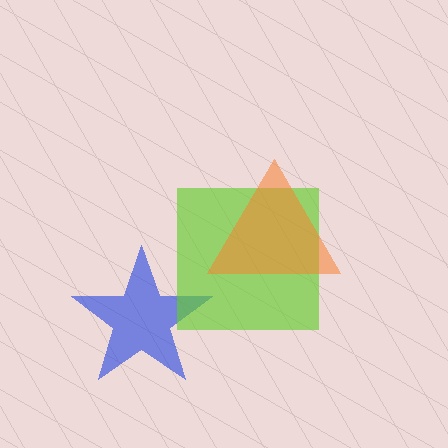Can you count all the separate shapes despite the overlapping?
Yes, there are 3 separate shapes.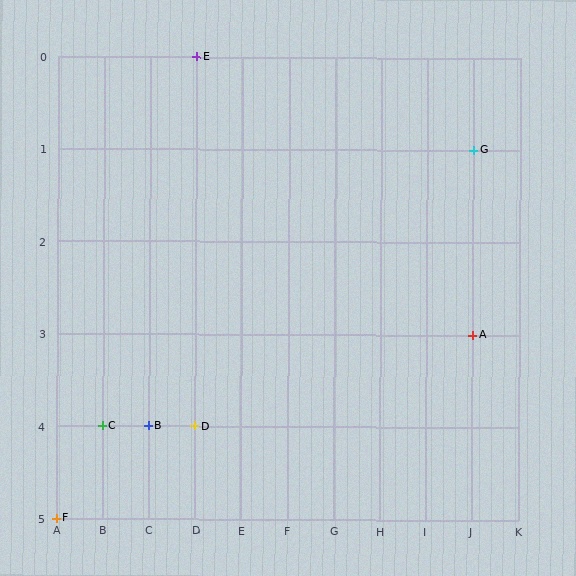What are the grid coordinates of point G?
Point G is at grid coordinates (J, 1).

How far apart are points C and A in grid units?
Points C and A are 8 columns and 1 row apart (about 8.1 grid units diagonally).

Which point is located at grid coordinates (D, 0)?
Point E is at (D, 0).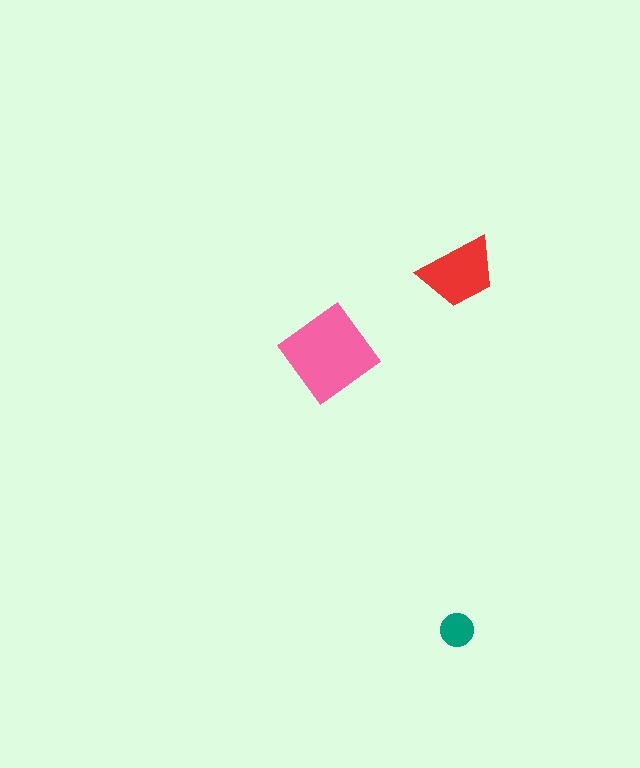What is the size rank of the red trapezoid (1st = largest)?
2nd.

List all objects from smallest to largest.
The teal circle, the red trapezoid, the pink diamond.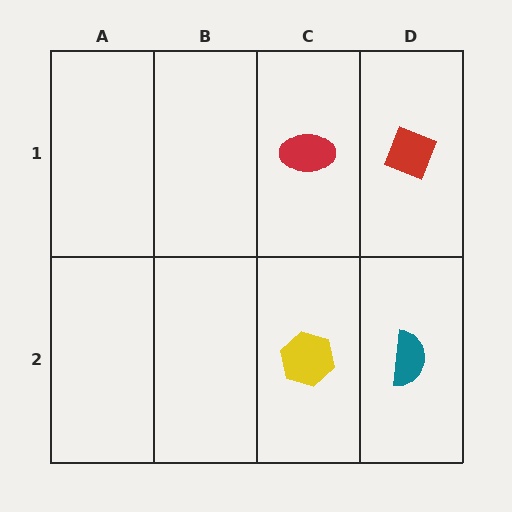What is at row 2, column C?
A yellow hexagon.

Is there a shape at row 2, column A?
No, that cell is empty.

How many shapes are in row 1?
2 shapes.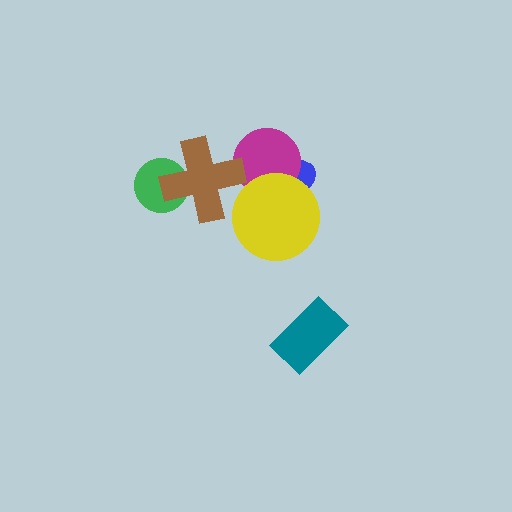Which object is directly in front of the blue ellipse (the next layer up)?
The magenta circle is directly in front of the blue ellipse.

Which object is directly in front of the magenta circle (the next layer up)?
The brown cross is directly in front of the magenta circle.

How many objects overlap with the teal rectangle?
0 objects overlap with the teal rectangle.